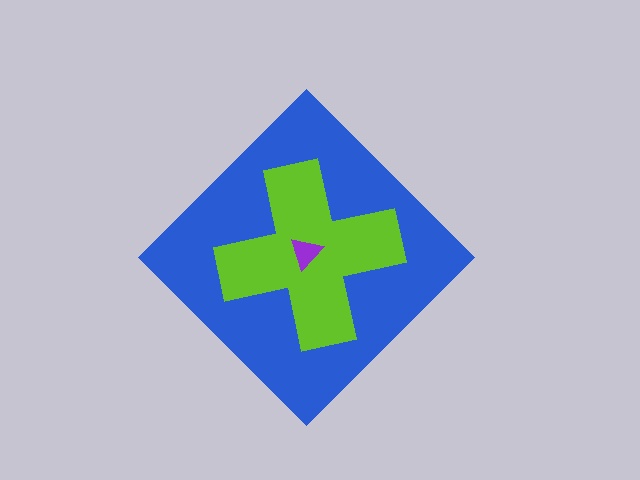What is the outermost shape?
The blue diamond.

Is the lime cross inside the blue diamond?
Yes.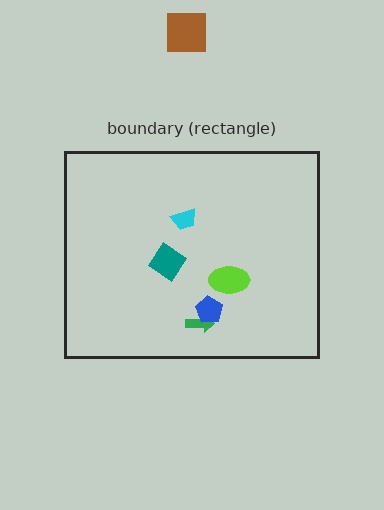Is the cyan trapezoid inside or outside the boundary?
Inside.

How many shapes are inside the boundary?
5 inside, 1 outside.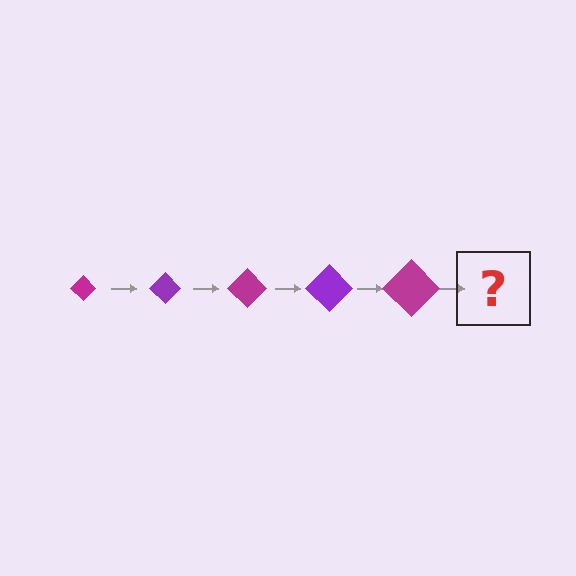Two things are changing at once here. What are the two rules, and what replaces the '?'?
The two rules are that the diamond grows larger each step and the color cycles through magenta and purple. The '?' should be a purple diamond, larger than the previous one.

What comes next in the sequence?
The next element should be a purple diamond, larger than the previous one.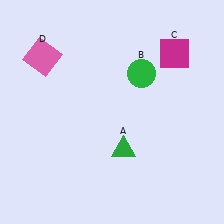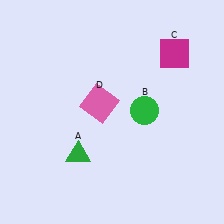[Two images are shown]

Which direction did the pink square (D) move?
The pink square (D) moved right.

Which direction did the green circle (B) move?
The green circle (B) moved down.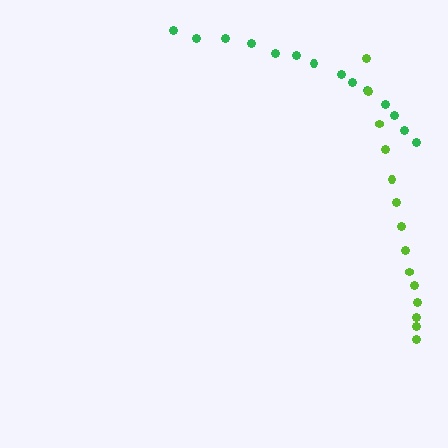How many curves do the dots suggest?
There are 2 distinct paths.